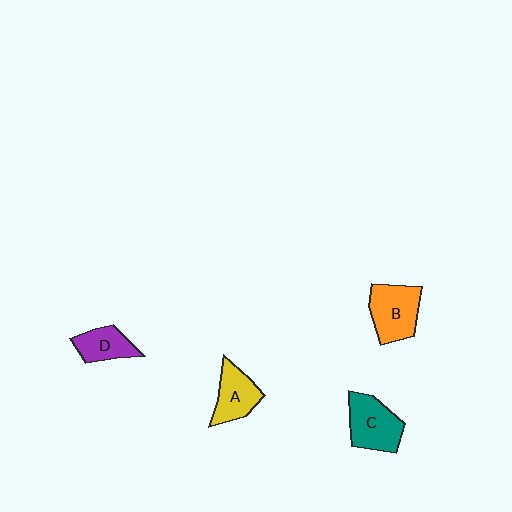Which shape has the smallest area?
Shape D (purple).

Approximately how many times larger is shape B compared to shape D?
Approximately 1.5 times.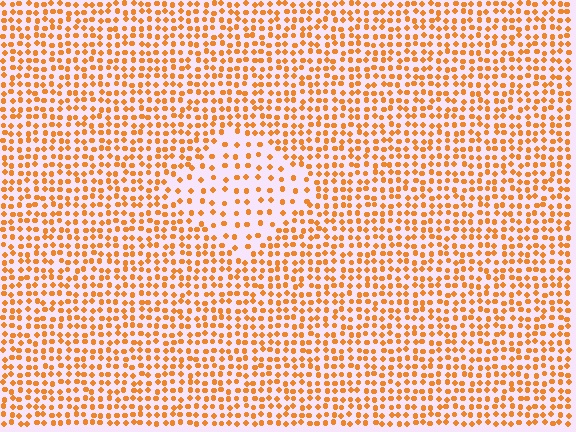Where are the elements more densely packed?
The elements are more densely packed outside the diamond boundary.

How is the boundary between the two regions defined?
The boundary is defined by a change in element density (approximately 2.0x ratio). All elements are the same color, size, and shape.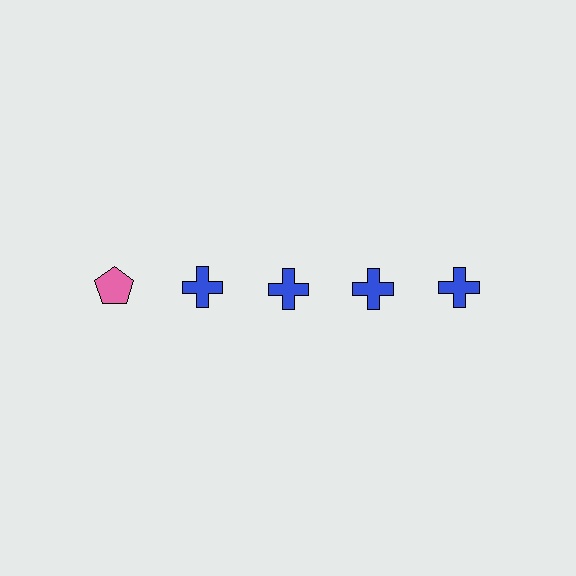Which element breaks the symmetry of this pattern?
The pink pentagon in the top row, leftmost column breaks the symmetry. All other shapes are blue crosses.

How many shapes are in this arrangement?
There are 5 shapes arranged in a grid pattern.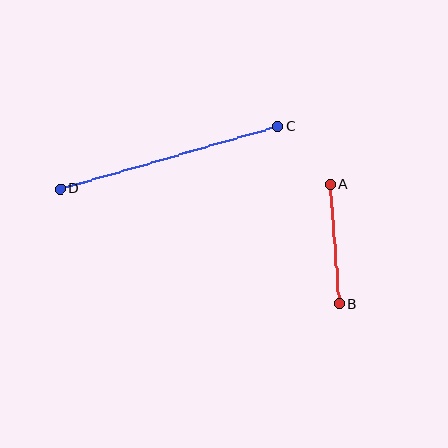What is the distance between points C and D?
The distance is approximately 226 pixels.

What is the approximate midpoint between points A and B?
The midpoint is at approximately (334, 244) pixels.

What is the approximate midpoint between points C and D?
The midpoint is at approximately (169, 158) pixels.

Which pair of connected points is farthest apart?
Points C and D are farthest apart.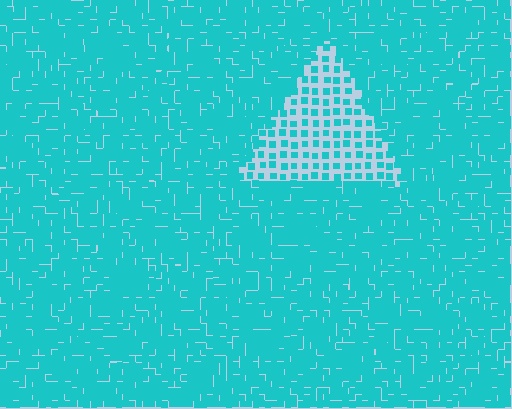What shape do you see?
I see a triangle.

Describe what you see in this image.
The image contains small cyan elements arranged at two different densities. A triangle-shaped region is visible where the elements are less densely packed than the surrounding area.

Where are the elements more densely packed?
The elements are more densely packed outside the triangle boundary.